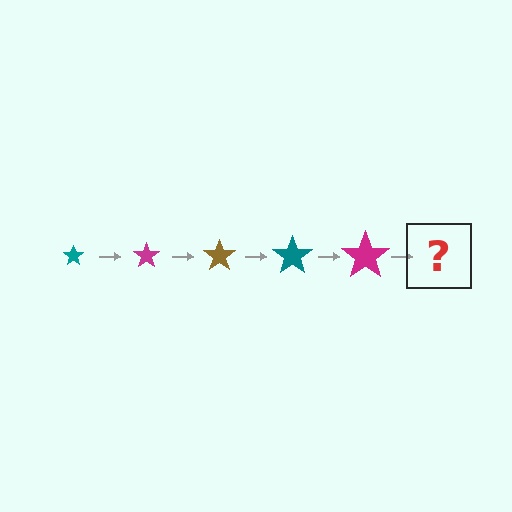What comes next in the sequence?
The next element should be a brown star, larger than the previous one.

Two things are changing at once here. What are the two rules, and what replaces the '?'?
The two rules are that the star grows larger each step and the color cycles through teal, magenta, and brown. The '?' should be a brown star, larger than the previous one.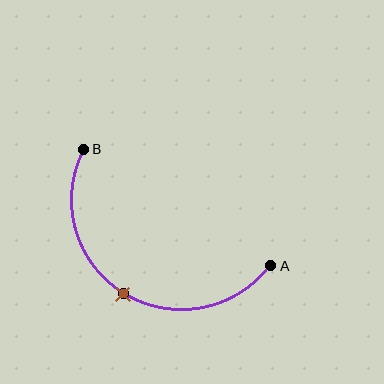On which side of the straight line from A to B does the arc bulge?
The arc bulges below the straight line connecting A and B.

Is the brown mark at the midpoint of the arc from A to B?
Yes. The brown mark lies on the arc at equal arc-length from both A and B — it is the arc midpoint.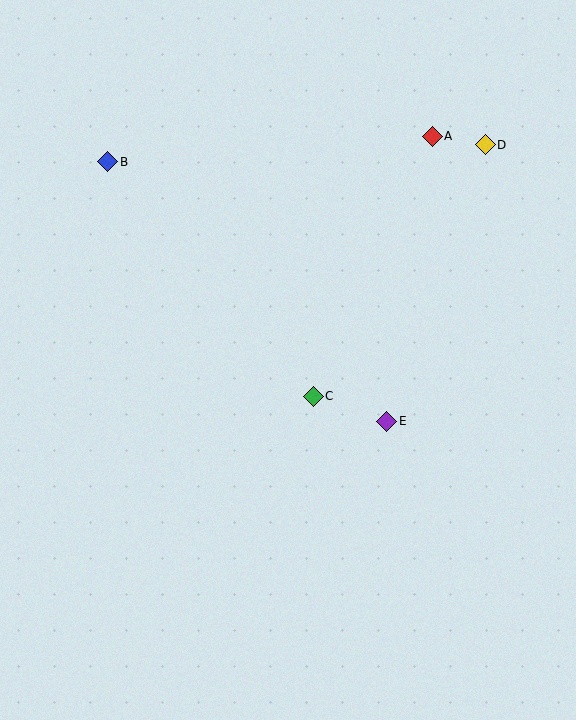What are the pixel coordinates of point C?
Point C is at (313, 396).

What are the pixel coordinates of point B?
Point B is at (108, 162).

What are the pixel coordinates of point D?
Point D is at (485, 145).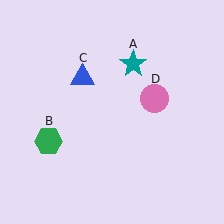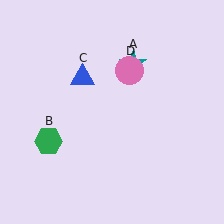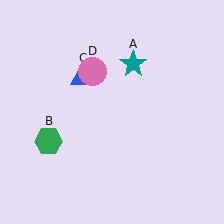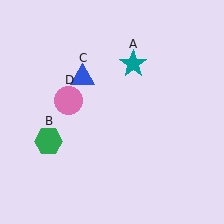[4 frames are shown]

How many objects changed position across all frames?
1 object changed position: pink circle (object D).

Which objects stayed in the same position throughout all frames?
Teal star (object A) and green hexagon (object B) and blue triangle (object C) remained stationary.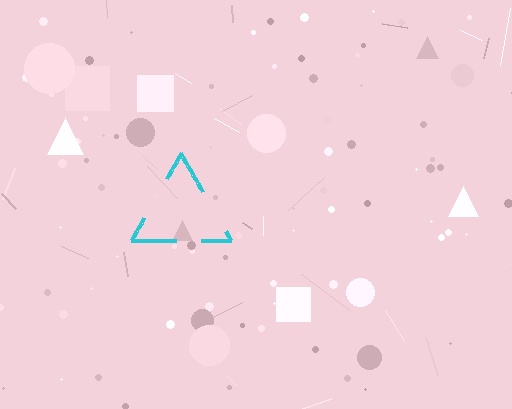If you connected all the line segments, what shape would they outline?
They would outline a triangle.